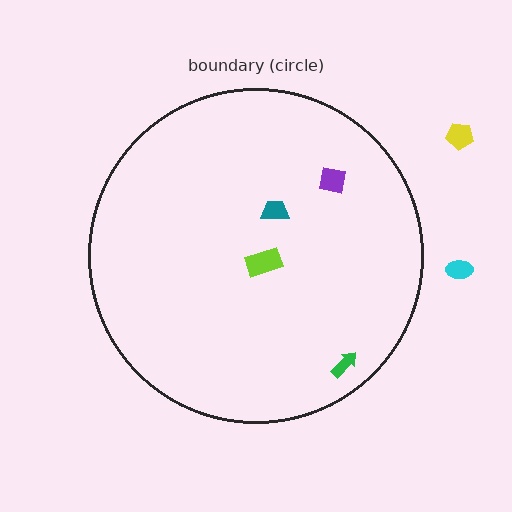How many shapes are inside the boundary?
4 inside, 2 outside.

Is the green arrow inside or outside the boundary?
Inside.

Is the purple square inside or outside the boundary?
Inside.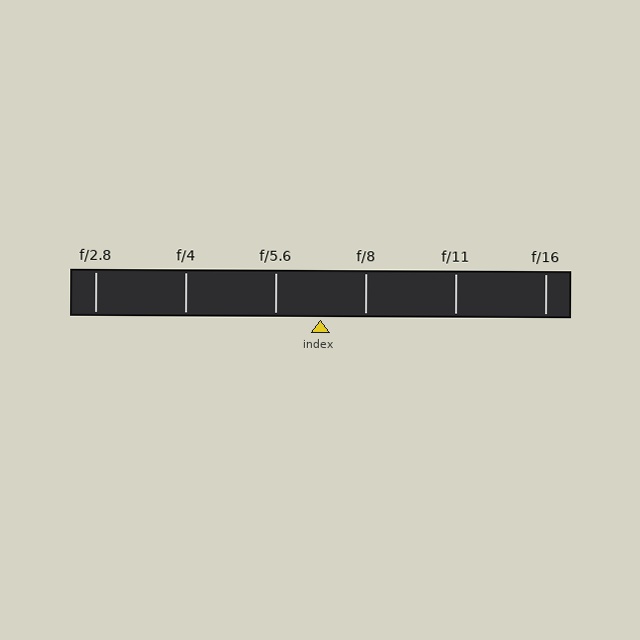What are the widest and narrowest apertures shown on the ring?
The widest aperture shown is f/2.8 and the narrowest is f/16.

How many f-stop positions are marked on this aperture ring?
There are 6 f-stop positions marked.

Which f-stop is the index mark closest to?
The index mark is closest to f/8.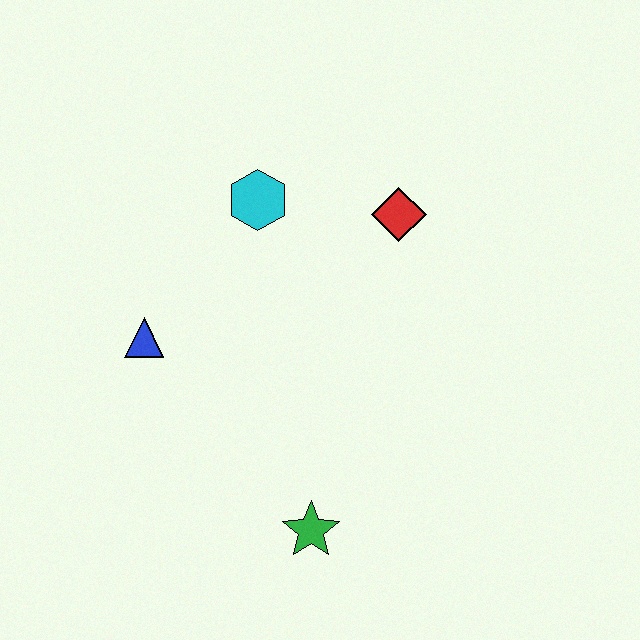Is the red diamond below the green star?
No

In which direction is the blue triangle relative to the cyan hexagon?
The blue triangle is below the cyan hexagon.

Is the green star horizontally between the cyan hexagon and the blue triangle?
No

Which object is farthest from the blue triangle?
The red diamond is farthest from the blue triangle.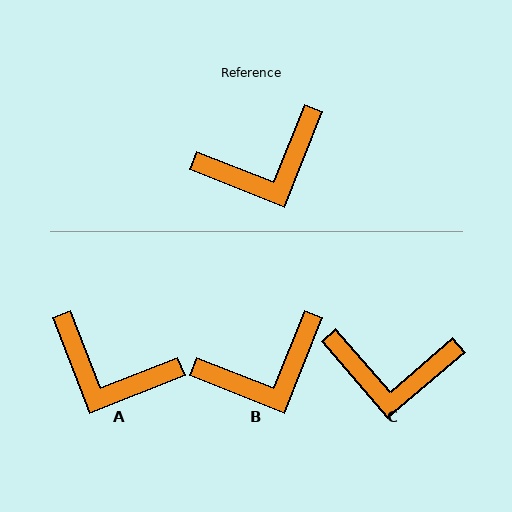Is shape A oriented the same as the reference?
No, it is off by about 47 degrees.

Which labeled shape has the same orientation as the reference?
B.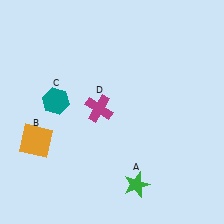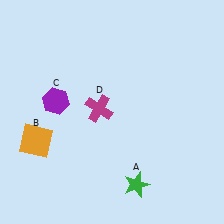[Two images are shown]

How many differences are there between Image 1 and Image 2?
There is 1 difference between the two images.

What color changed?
The hexagon (C) changed from teal in Image 1 to purple in Image 2.